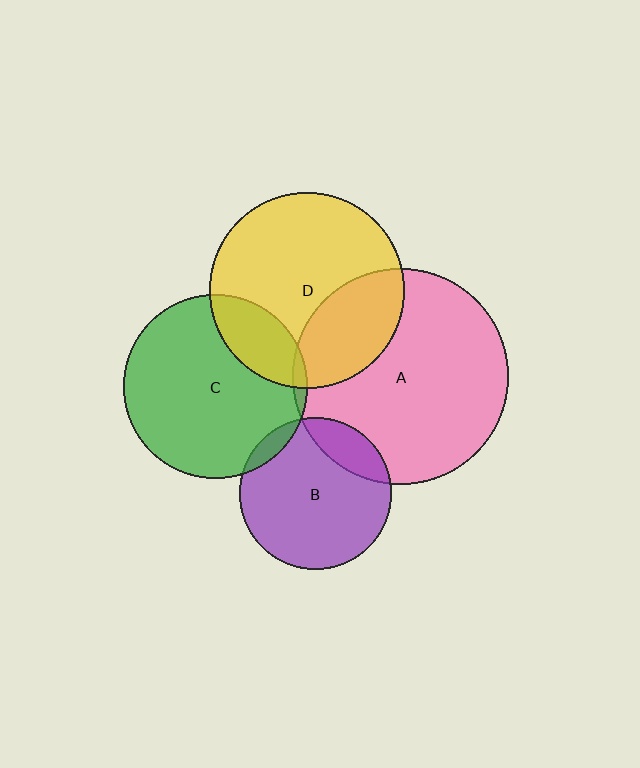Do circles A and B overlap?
Yes.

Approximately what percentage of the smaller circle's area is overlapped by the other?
Approximately 15%.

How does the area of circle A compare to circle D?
Approximately 1.2 times.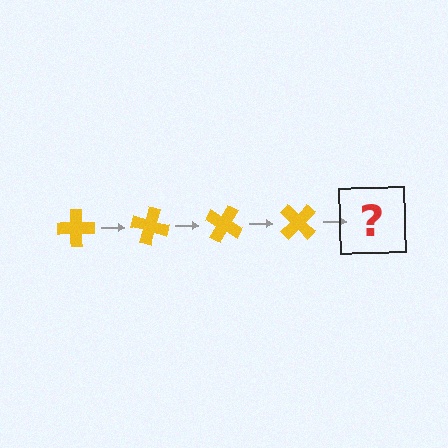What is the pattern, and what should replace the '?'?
The pattern is that the cross rotates 15 degrees each step. The '?' should be a yellow cross rotated 60 degrees.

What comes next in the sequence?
The next element should be a yellow cross rotated 60 degrees.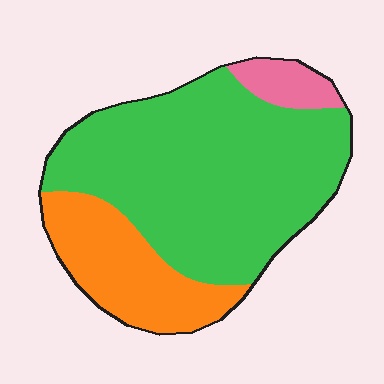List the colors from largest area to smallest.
From largest to smallest: green, orange, pink.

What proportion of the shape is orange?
Orange takes up about one quarter (1/4) of the shape.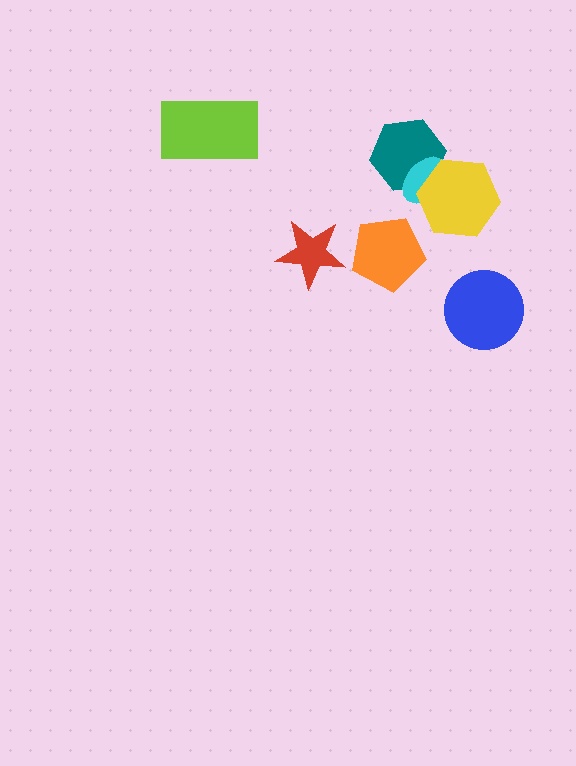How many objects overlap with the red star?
0 objects overlap with the red star.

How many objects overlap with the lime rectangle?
0 objects overlap with the lime rectangle.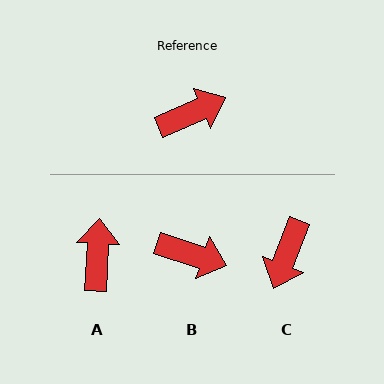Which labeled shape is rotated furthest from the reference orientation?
C, about 134 degrees away.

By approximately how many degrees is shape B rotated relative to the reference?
Approximately 41 degrees clockwise.